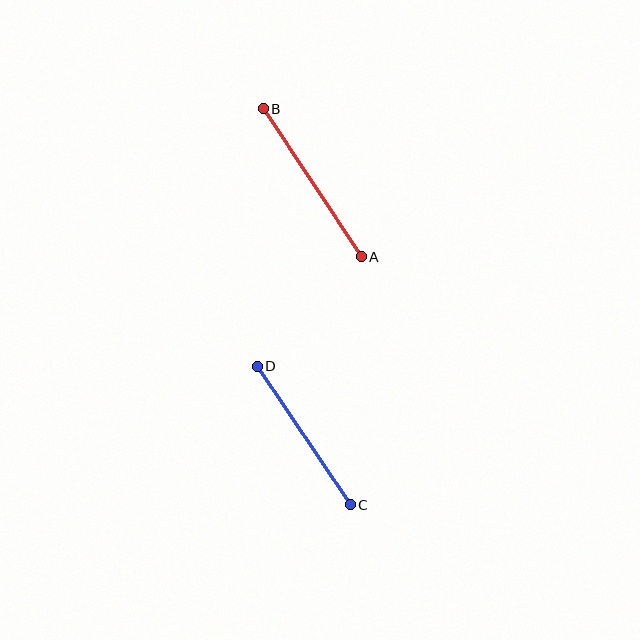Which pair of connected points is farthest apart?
Points A and B are farthest apart.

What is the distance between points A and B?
The distance is approximately 177 pixels.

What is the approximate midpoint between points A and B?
The midpoint is at approximately (312, 183) pixels.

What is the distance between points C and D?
The distance is approximately 167 pixels.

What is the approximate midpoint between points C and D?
The midpoint is at approximately (304, 436) pixels.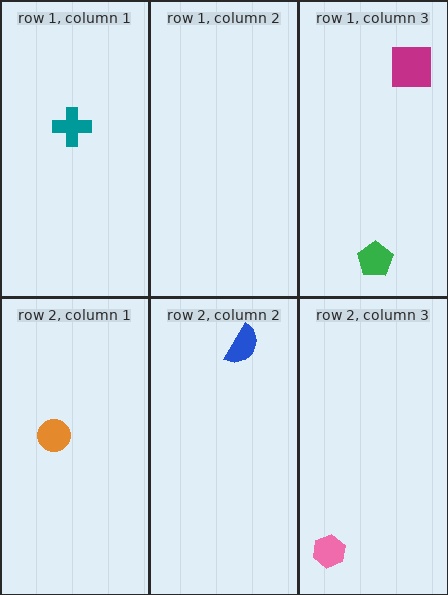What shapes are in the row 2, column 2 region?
The blue semicircle.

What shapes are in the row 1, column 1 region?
The teal cross.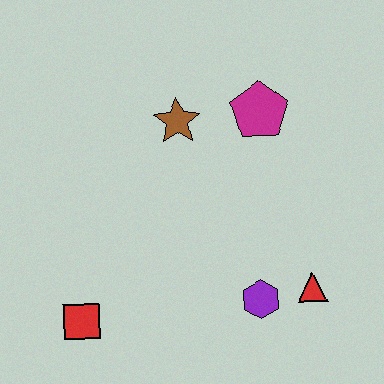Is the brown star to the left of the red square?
No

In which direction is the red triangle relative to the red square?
The red triangle is to the right of the red square.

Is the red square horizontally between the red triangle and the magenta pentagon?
No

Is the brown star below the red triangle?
No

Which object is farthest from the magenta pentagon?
The red square is farthest from the magenta pentagon.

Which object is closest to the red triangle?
The purple hexagon is closest to the red triangle.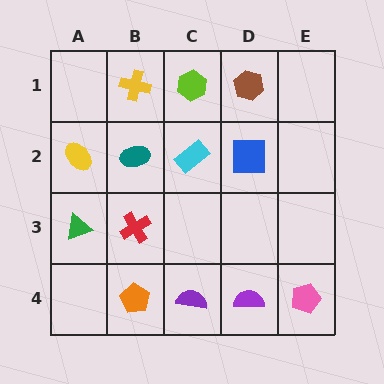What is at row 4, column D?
A purple semicircle.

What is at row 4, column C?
A purple semicircle.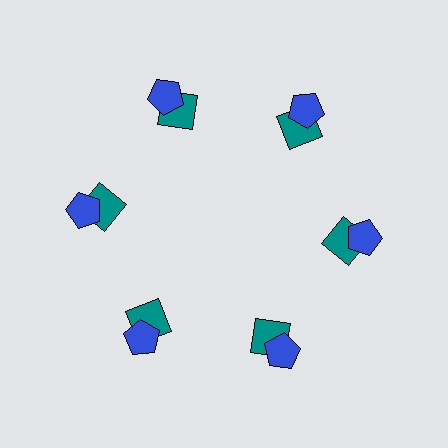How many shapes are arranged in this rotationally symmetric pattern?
There are 12 shapes, arranged in 6 groups of 2.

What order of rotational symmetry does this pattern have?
This pattern has 6-fold rotational symmetry.